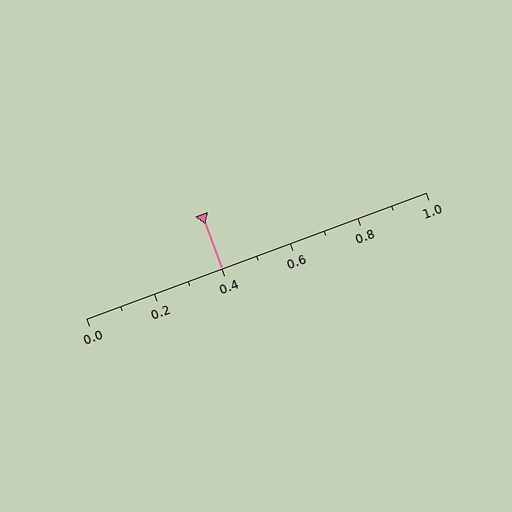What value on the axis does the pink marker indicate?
The marker indicates approximately 0.4.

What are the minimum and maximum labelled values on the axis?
The axis runs from 0.0 to 1.0.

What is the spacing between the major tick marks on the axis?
The major ticks are spaced 0.2 apart.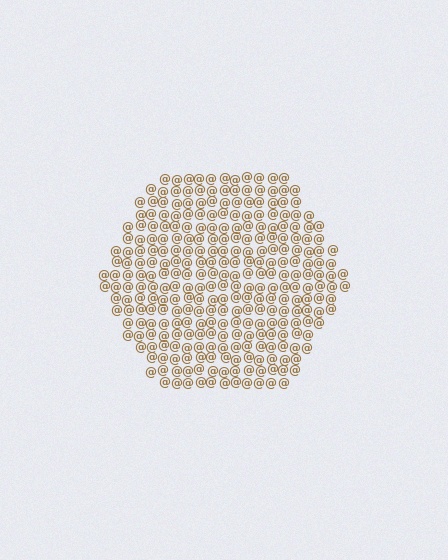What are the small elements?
The small elements are at signs.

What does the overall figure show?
The overall figure shows a hexagon.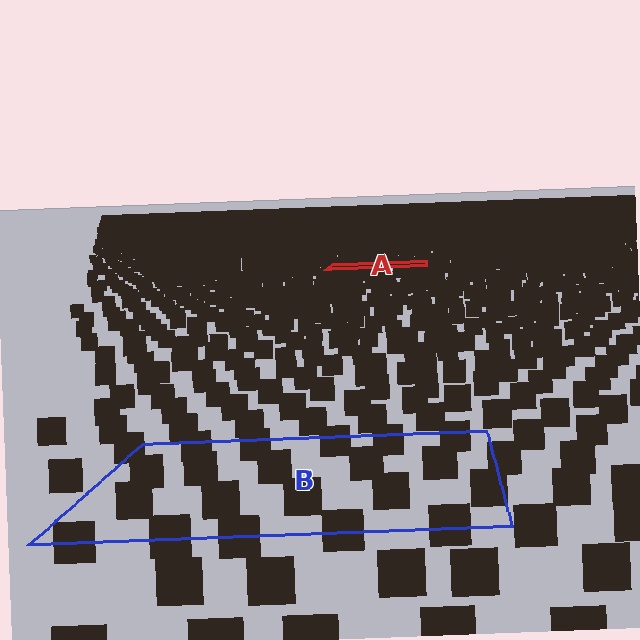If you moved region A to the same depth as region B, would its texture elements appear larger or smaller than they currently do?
They would appear larger. At a closer depth, the same texture elements are projected at a bigger on-screen size.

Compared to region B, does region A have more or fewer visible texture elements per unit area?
Region A has more texture elements per unit area — they are packed more densely because it is farther away.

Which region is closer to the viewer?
Region B is closer. The texture elements there are larger and more spread out.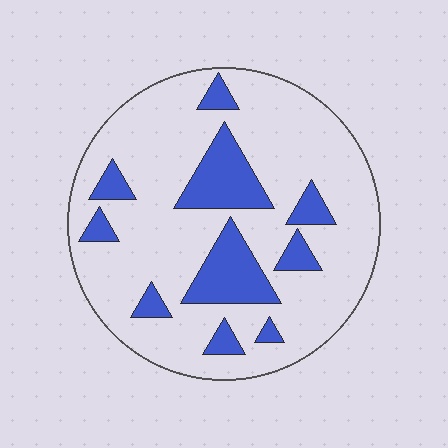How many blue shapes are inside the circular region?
10.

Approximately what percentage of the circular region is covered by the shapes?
Approximately 20%.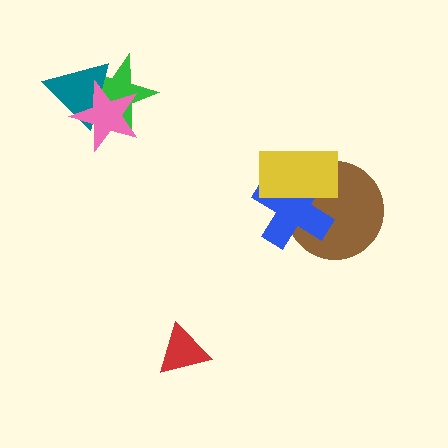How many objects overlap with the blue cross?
2 objects overlap with the blue cross.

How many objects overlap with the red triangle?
0 objects overlap with the red triangle.